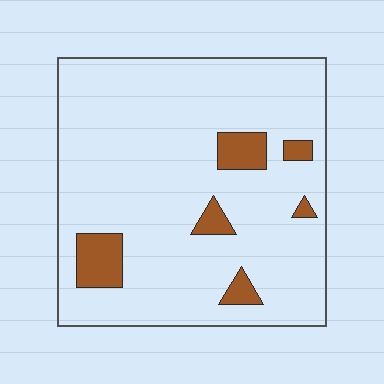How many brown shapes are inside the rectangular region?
6.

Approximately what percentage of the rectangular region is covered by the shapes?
Approximately 10%.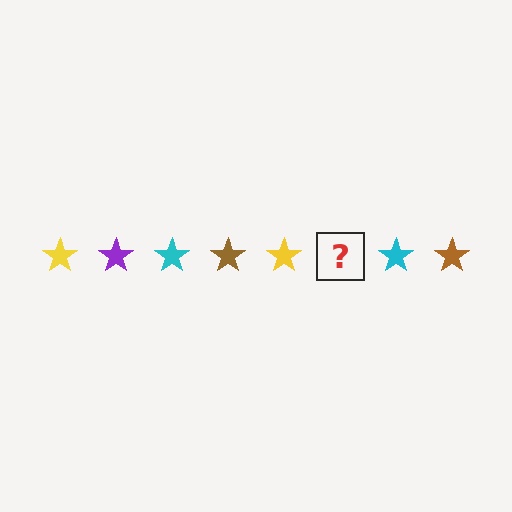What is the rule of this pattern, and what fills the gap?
The rule is that the pattern cycles through yellow, purple, cyan, brown stars. The gap should be filled with a purple star.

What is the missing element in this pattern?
The missing element is a purple star.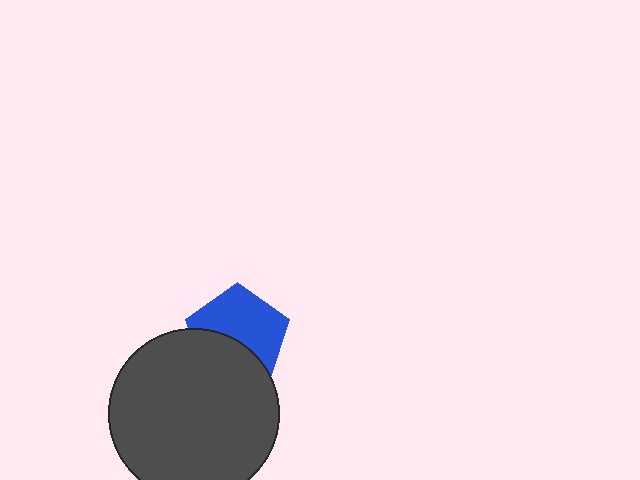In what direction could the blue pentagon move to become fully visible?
The blue pentagon could move up. That would shift it out from behind the dark gray circle entirely.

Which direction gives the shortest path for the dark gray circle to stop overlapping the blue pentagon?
Moving down gives the shortest separation.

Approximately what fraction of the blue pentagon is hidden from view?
Roughly 41% of the blue pentagon is hidden behind the dark gray circle.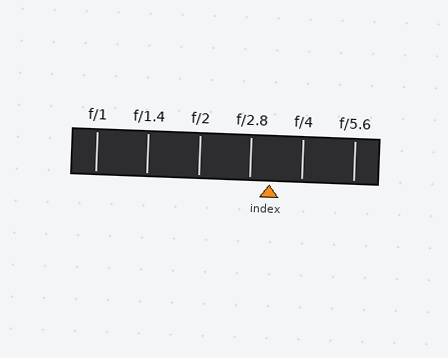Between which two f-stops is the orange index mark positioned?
The index mark is between f/2.8 and f/4.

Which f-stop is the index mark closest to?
The index mark is closest to f/2.8.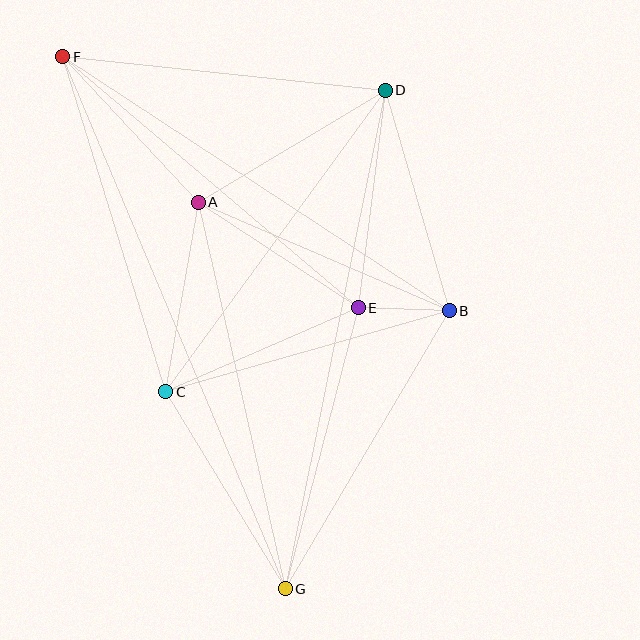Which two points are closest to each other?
Points B and E are closest to each other.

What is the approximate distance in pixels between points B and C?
The distance between B and C is approximately 295 pixels.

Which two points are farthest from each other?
Points F and G are farthest from each other.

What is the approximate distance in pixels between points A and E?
The distance between A and E is approximately 192 pixels.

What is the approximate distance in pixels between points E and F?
The distance between E and F is approximately 388 pixels.